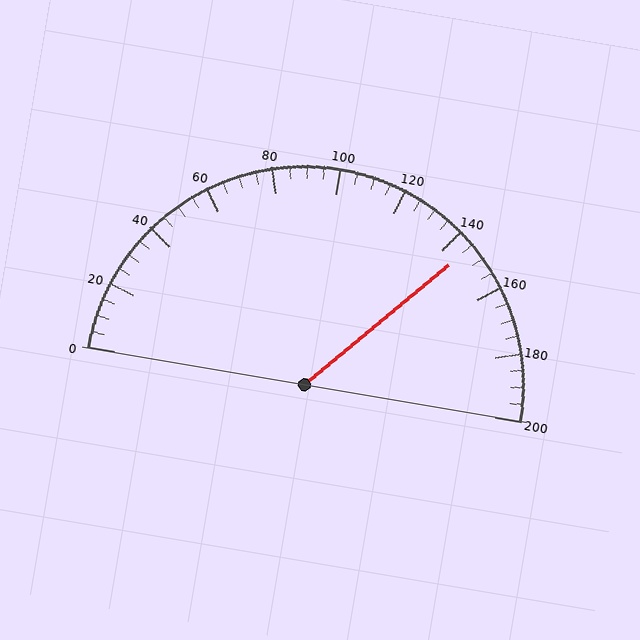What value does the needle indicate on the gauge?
The needle indicates approximately 145.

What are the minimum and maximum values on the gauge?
The gauge ranges from 0 to 200.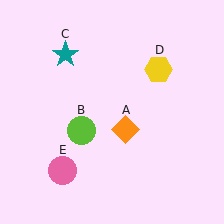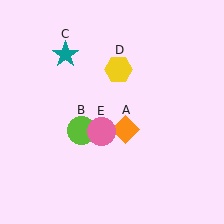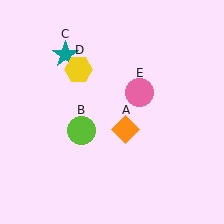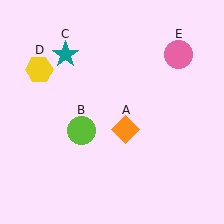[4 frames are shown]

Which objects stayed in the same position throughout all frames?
Orange diamond (object A) and lime circle (object B) and teal star (object C) remained stationary.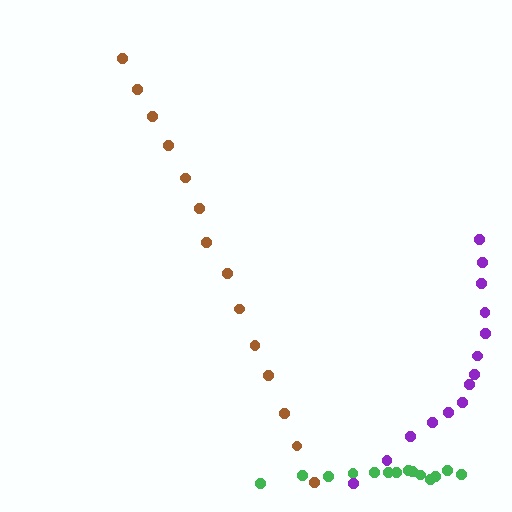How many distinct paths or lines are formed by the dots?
There are 3 distinct paths.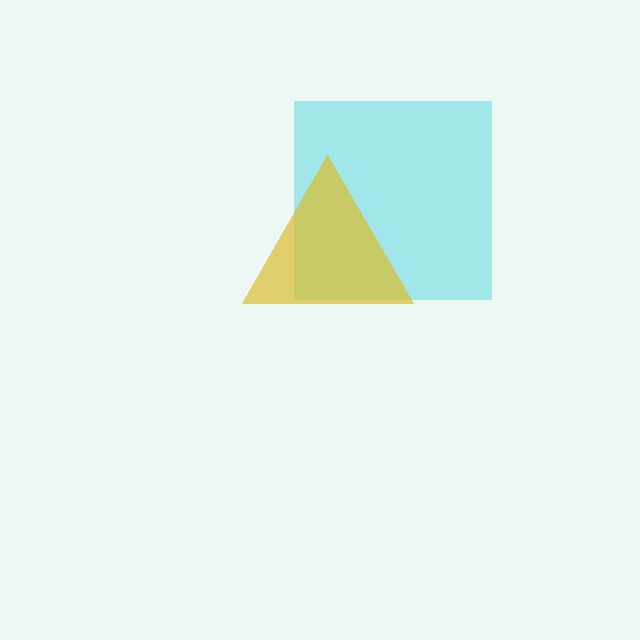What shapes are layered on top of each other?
The layered shapes are: a cyan square, a yellow triangle.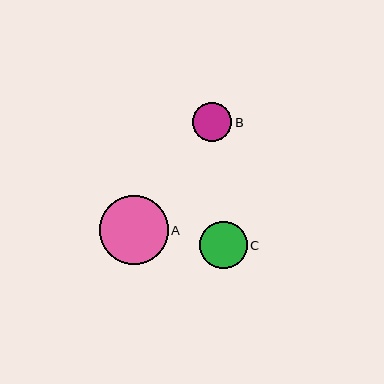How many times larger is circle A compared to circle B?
Circle A is approximately 1.7 times the size of circle B.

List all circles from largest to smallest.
From largest to smallest: A, C, B.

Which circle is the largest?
Circle A is the largest with a size of approximately 69 pixels.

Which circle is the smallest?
Circle B is the smallest with a size of approximately 39 pixels.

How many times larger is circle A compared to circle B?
Circle A is approximately 1.7 times the size of circle B.